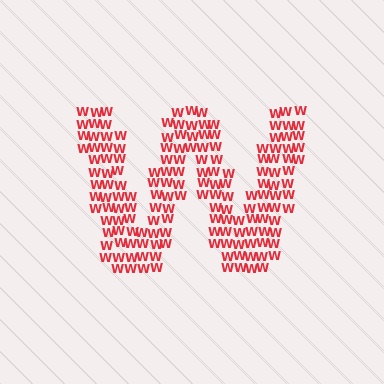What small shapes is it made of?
It is made of small letter W's.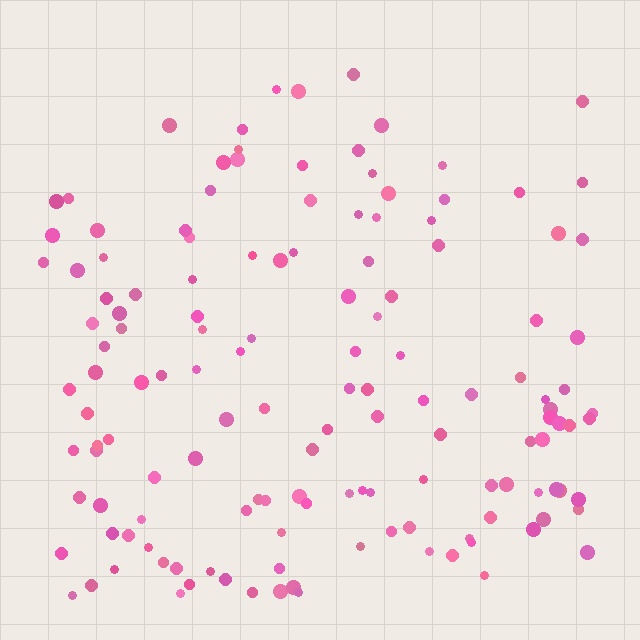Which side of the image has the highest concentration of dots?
The bottom.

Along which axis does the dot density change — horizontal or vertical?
Vertical.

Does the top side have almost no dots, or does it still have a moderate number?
Still a moderate number, just noticeably fewer than the bottom.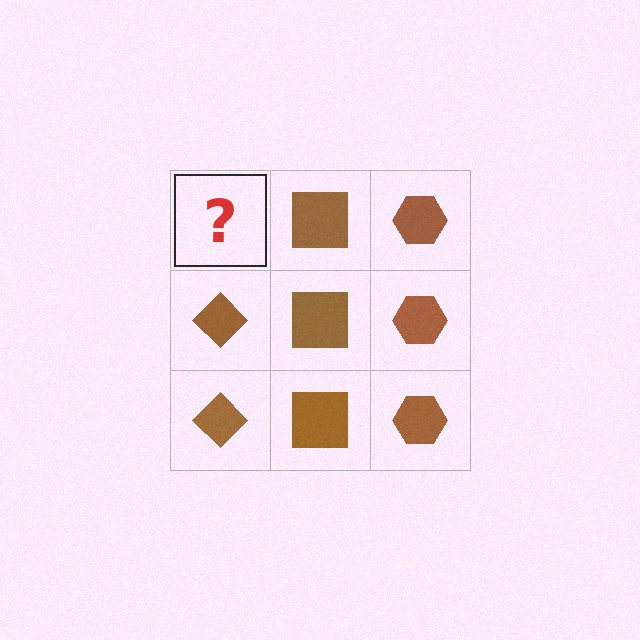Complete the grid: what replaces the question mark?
The question mark should be replaced with a brown diamond.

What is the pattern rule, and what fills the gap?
The rule is that each column has a consistent shape. The gap should be filled with a brown diamond.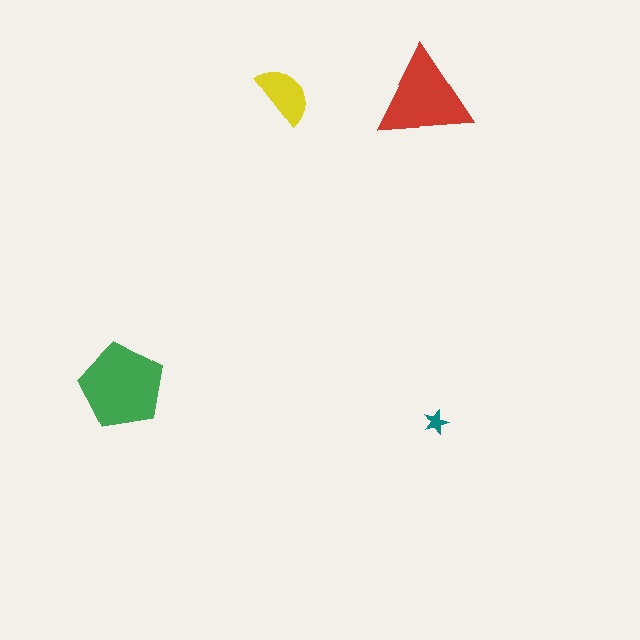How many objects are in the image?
There are 4 objects in the image.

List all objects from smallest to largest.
The teal star, the yellow semicircle, the red triangle, the green pentagon.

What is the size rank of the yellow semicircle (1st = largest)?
3rd.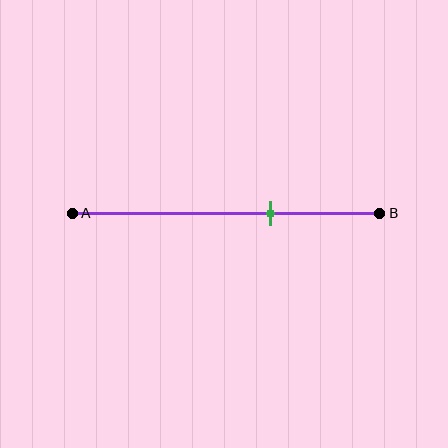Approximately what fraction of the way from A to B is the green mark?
The green mark is approximately 65% of the way from A to B.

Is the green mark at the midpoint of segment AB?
No, the mark is at about 65% from A, not at the 50% midpoint.